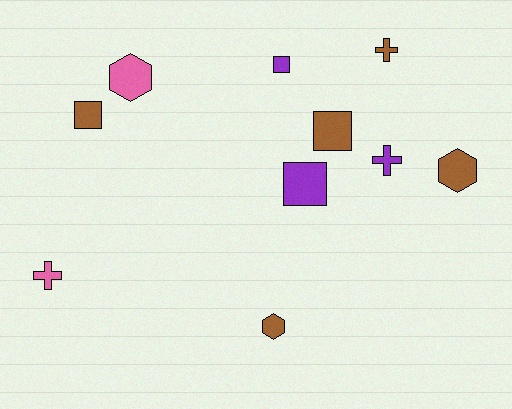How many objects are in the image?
There are 10 objects.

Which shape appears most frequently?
Square, with 4 objects.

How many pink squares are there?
There are no pink squares.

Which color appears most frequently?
Brown, with 5 objects.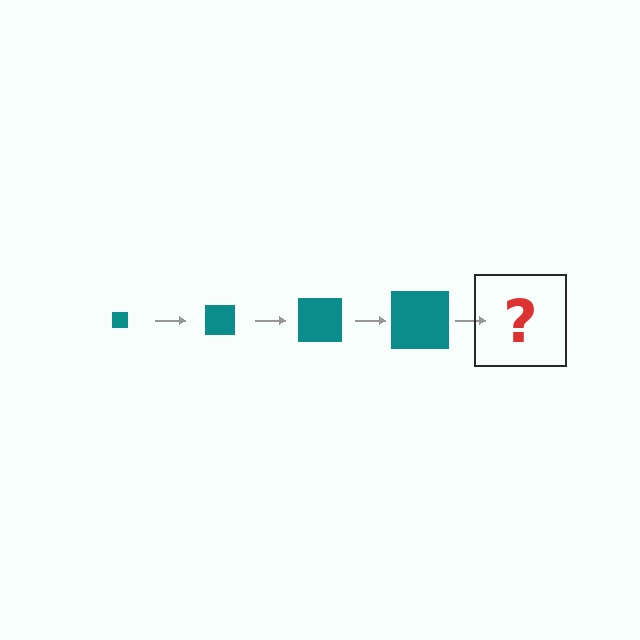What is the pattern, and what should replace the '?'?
The pattern is that the square gets progressively larger each step. The '?' should be a teal square, larger than the previous one.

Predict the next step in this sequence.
The next step is a teal square, larger than the previous one.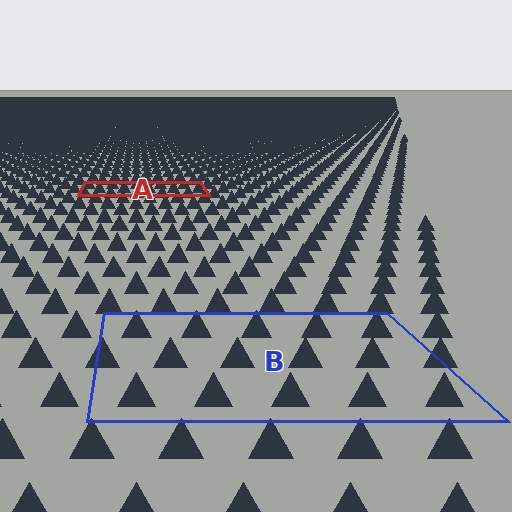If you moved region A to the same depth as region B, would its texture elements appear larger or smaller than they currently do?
They would appear larger. At a closer depth, the same texture elements are projected at a bigger on-screen size.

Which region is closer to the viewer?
Region B is closer. The texture elements there are larger and more spread out.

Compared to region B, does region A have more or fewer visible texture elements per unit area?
Region A has more texture elements per unit area — they are packed more densely because it is farther away.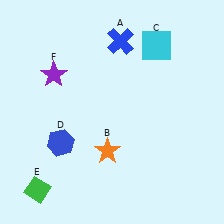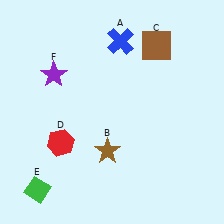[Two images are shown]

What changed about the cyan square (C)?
In Image 1, C is cyan. In Image 2, it changed to brown.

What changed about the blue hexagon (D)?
In Image 1, D is blue. In Image 2, it changed to red.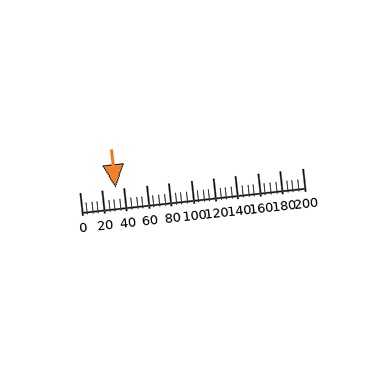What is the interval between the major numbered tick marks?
The major tick marks are spaced 20 units apart.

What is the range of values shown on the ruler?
The ruler shows values from 0 to 200.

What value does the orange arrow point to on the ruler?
The orange arrow points to approximately 32.